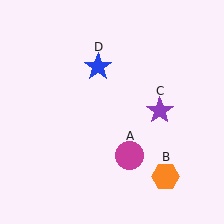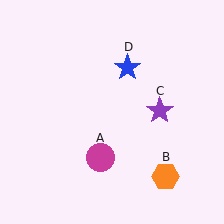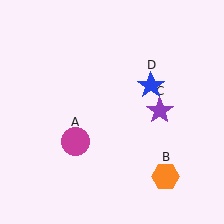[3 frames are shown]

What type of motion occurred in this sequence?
The magenta circle (object A), blue star (object D) rotated clockwise around the center of the scene.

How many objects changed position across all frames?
2 objects changed position: magenta circle (object A), blue star (object D).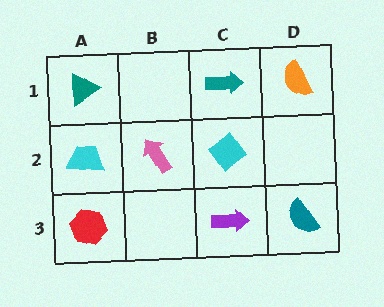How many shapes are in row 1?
3 shapes.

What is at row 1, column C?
A teal arrow.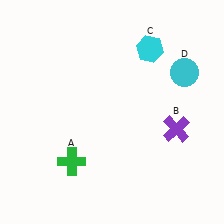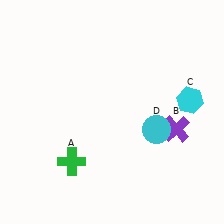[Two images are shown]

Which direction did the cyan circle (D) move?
The cyan circle (D) moved down.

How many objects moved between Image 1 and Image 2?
2 objects moved between the two images.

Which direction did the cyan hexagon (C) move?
The cyan hexagon (C) moved down.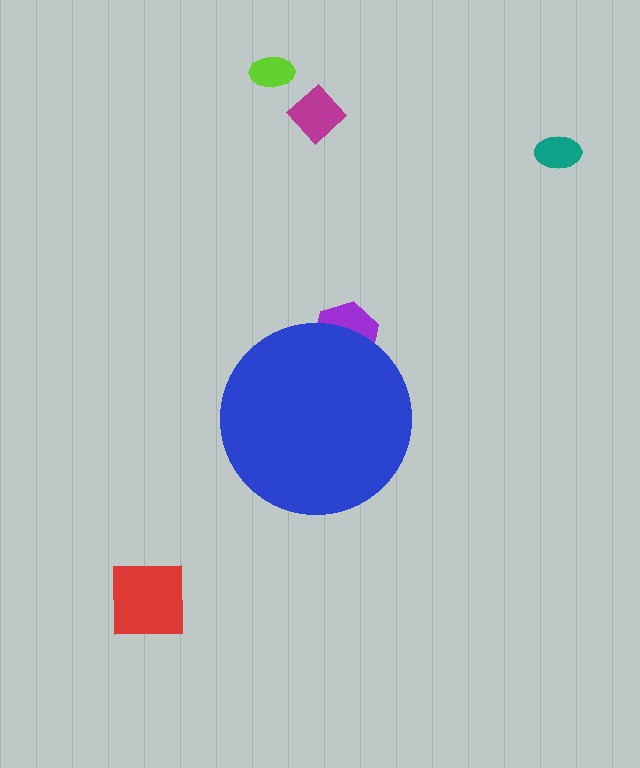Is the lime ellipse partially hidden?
No, the lime ellipse is fully visible.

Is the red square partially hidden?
No, the red square is fully visible.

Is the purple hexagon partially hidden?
Yes, the purple hexagon is partially hidden behind the blue circle.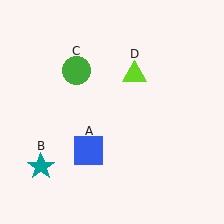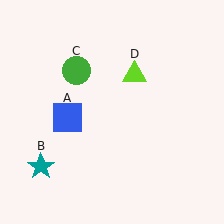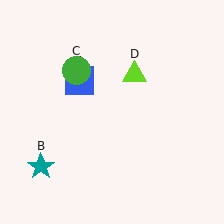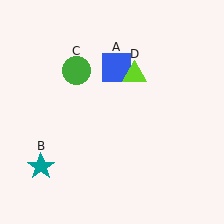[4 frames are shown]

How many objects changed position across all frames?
1 object changed position: blue square (object A).